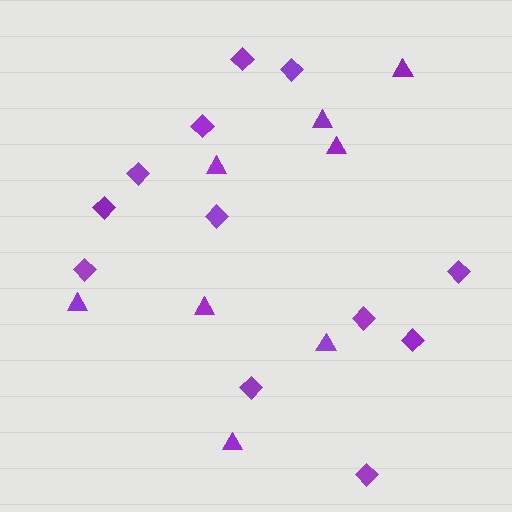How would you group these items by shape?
There are 2 groups: one group of triangles (8) and one group of diamonds (12).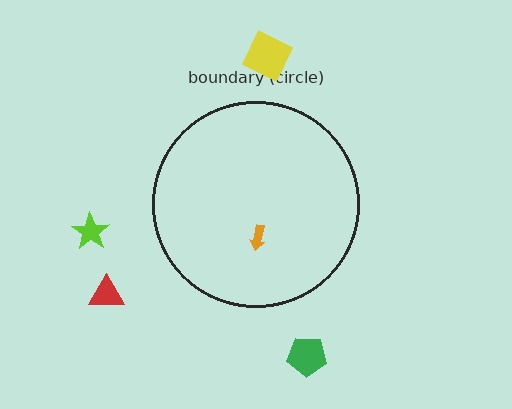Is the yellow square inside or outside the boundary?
Outside.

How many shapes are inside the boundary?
1 inside, 4 outside.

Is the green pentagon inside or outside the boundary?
Outside.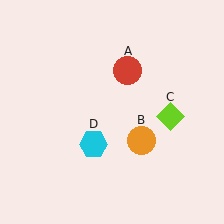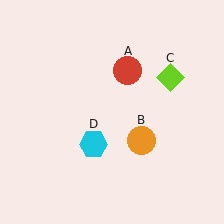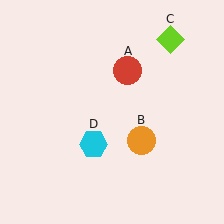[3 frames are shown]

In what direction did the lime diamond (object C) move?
The lime diamond (object C) moved up.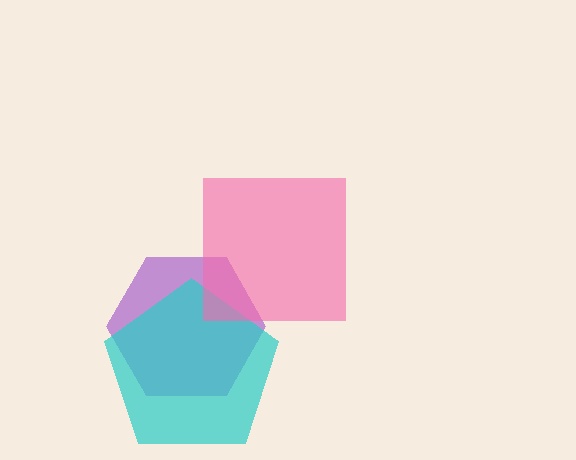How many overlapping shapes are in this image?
There are 3 overlapping shapes in the image.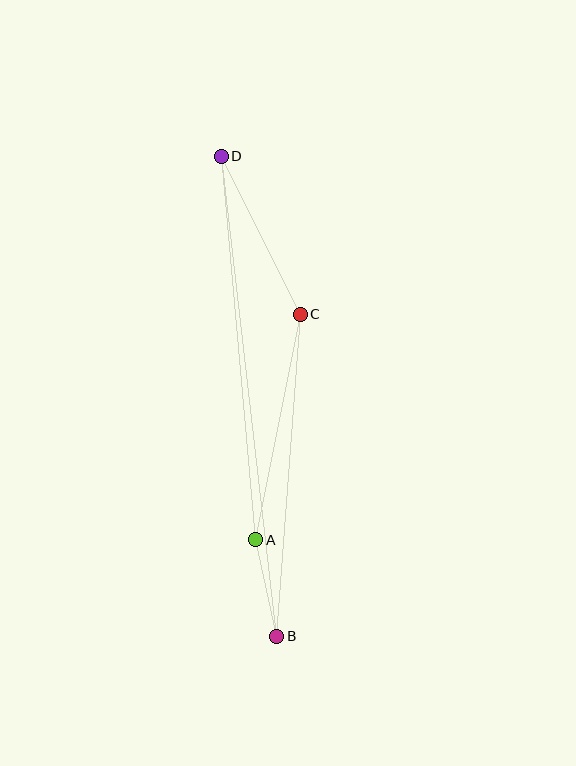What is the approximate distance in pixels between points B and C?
The distance between B and C is approximately 323 pixels.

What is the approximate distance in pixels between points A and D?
The distance between A and D is approximately 385 pixels.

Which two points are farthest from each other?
Points B and D are farthest from each other.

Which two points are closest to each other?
Points A and B are closest to each other.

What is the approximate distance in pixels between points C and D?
The distance between C and D is approximately 177 pixels.